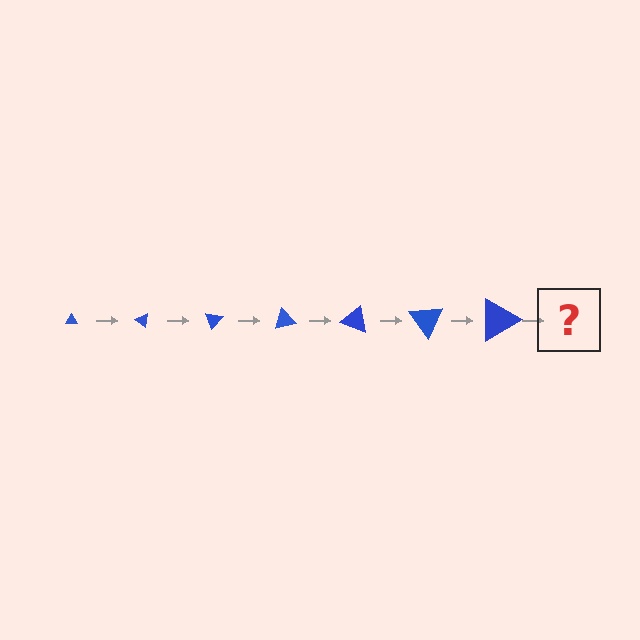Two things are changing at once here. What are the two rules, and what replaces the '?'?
The two rules are that the triangle grows larger each step and it rotates 35 degrees each step. The '?' should be a triangle, larger than the previous one and rotated 245 degrees from the start.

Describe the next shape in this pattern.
It should be a triangle, larger than the previous one and rotated 245 degrees from the start.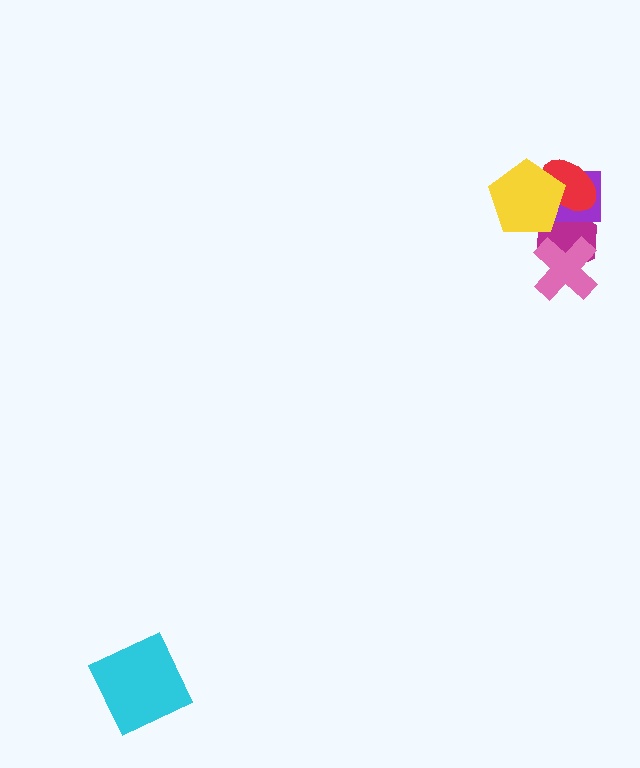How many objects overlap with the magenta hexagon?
4 objects overlap with the magenta hexagon.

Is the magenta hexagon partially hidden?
Yes, it is partially covered by another shape.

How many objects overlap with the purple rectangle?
3 objects overlap with the purple rectangle.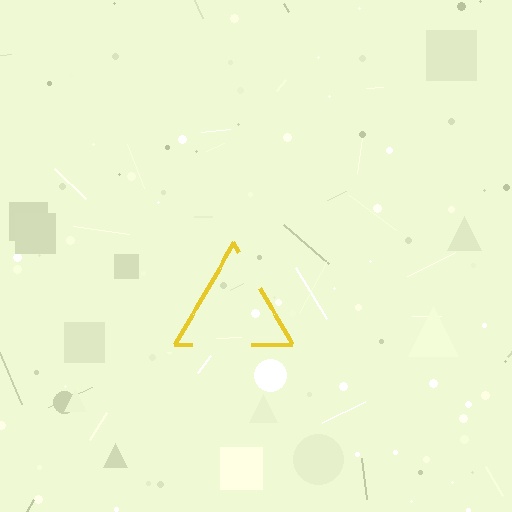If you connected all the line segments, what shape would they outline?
They would outline a triangle.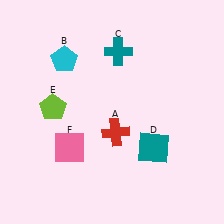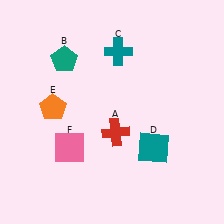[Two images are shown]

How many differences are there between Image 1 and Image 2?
There are 2 differences between the two images.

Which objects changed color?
B changed from cyan to teal. E changed from lime to orange.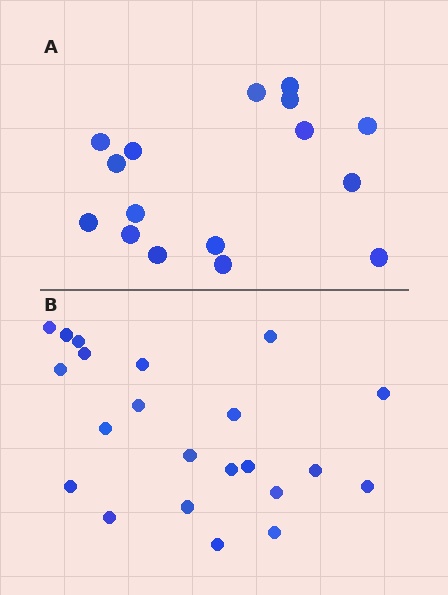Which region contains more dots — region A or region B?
Region B (the bottom region) has more dots.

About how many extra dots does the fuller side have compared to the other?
Region B has about 6 more dots than region A.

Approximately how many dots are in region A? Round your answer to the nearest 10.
About 20 dots. (The exact count is 16, which rounds to 20.)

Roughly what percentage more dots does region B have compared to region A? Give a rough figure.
About 40% more.